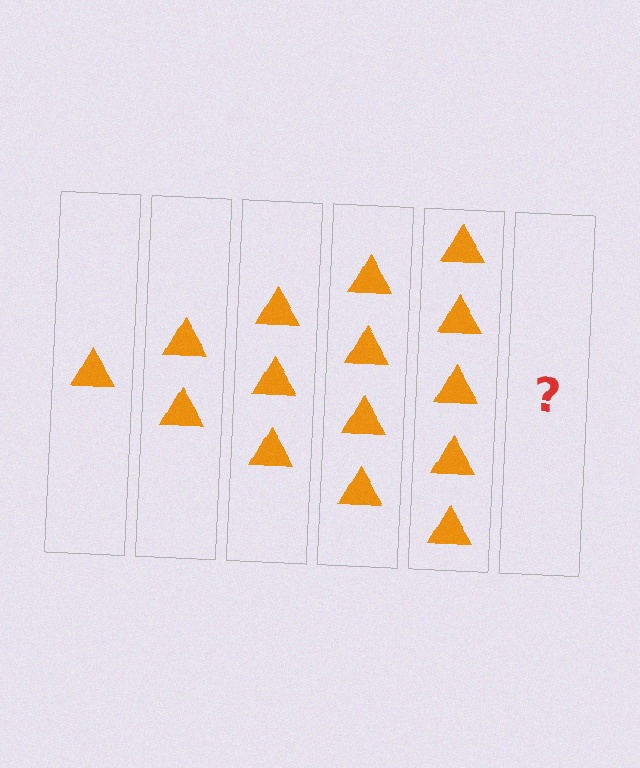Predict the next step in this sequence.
The next step is 6 triangles.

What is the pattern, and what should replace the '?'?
The pattern is that each step adds one more triangle. The '?' should be 6 triangles.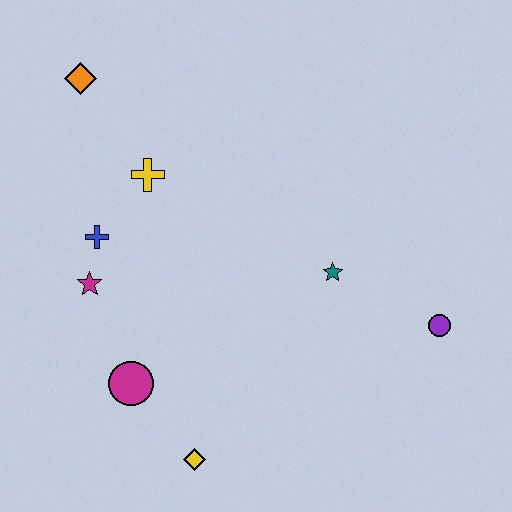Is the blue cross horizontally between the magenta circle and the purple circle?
No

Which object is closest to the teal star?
The purple circle is closest to the teal star.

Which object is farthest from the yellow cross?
The purple circle is farthest from the yellow cross.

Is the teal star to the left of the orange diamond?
No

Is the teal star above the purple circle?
Yes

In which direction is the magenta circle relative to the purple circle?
The magenta circle is to the left of the purple circle.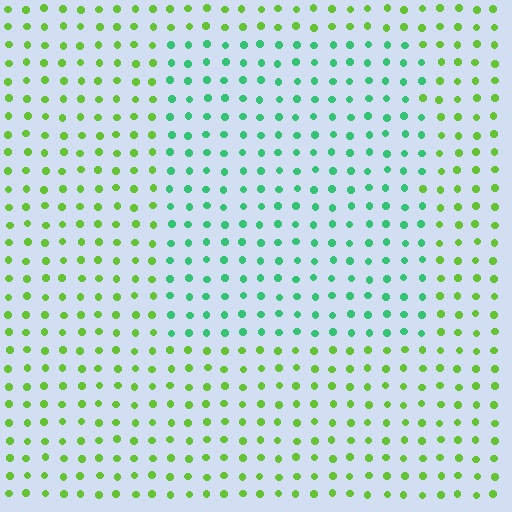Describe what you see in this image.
The image is filled with small lime elements in a uniform arrangement. A rectangle-shaped region is visible where the elements are tinted to a slightly different hue, forming a subtle color boundary.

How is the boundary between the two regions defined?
The boundary is defined purely by a slight shift in hue (about 48 degrees). Spacing, size, and orientation are identical on both sides.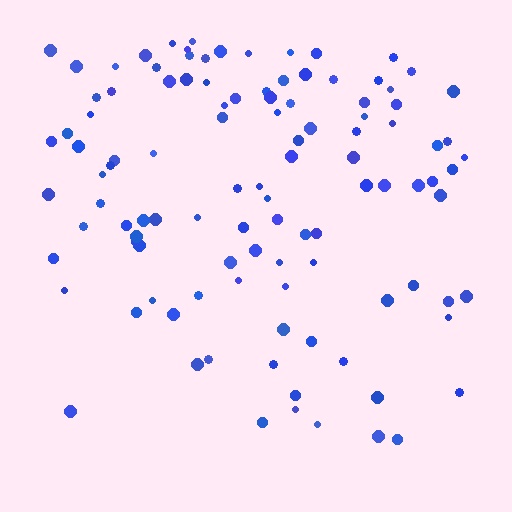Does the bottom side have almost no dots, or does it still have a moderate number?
Still a moderate number, just noticeably fewer than the top.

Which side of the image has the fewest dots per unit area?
The bottom.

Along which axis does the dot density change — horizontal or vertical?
Vertical.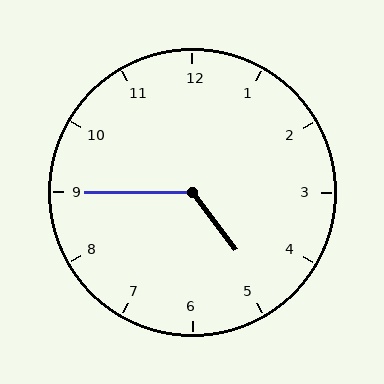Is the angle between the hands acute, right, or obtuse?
It is obtuse.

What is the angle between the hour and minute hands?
Approximately 128 degrees.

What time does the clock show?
4:45.